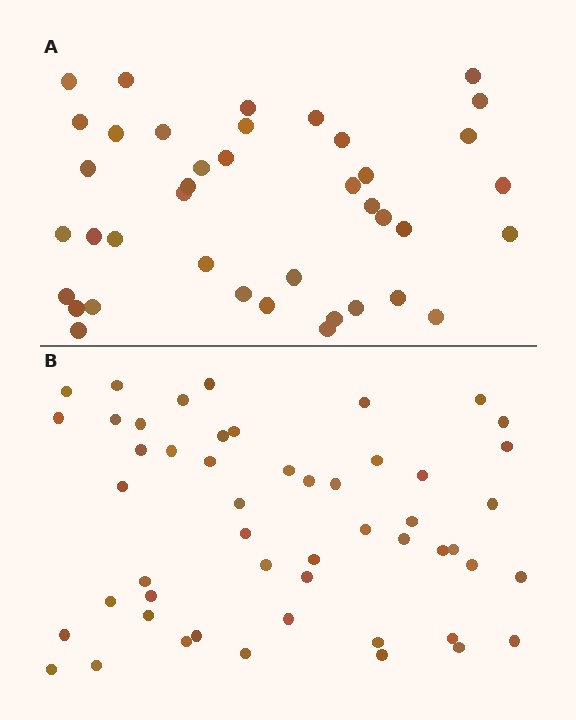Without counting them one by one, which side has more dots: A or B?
Region B (the bottom region) has more dots.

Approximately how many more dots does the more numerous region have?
Region B has roughly 12 or so more dots than region A.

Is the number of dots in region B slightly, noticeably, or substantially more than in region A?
Region B has noticeably more, but not dramatically so. The ratio is roughly 1.3 to 1.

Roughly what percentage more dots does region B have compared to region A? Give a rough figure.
About 30% more.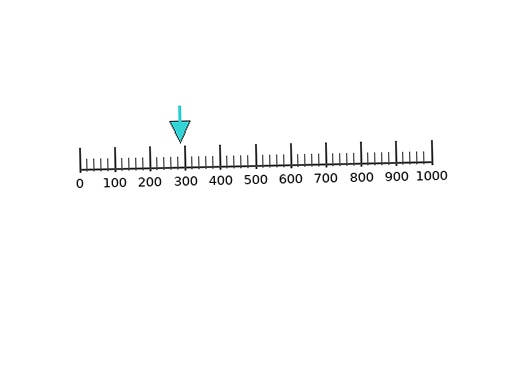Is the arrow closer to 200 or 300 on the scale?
The arrow is closer to 300.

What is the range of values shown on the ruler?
The ruler shows values from 0 to 1000.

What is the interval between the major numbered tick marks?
The major tick marks are spaced 100 units apart.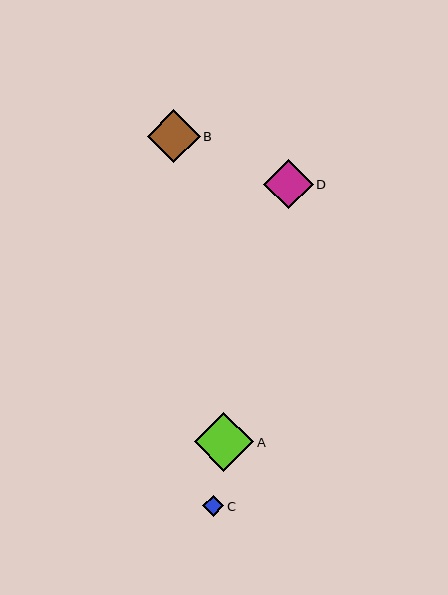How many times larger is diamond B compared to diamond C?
Diamond B is approximately 2.5 times the size of diamond C.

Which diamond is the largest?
Diamond A is the largest with a size of approximately 59 pixels.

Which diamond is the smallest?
Diamond C is the smallest with a size of approximately 21 pixels.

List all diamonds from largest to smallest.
From largest to smallest: A, B, D, C.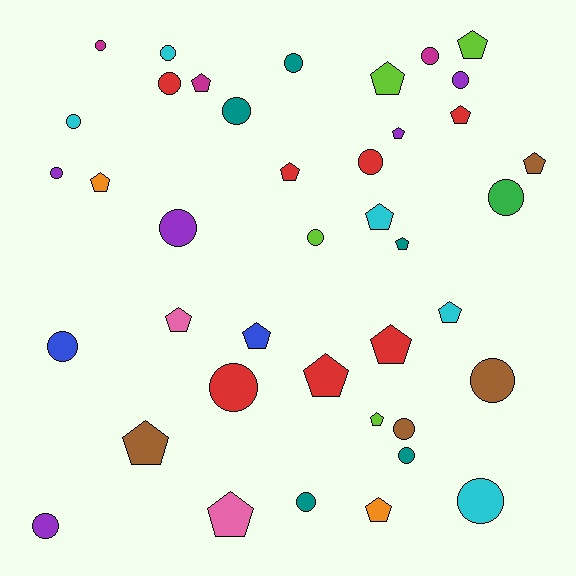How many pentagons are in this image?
There are 19 pentagons.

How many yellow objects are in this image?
There are no yellow objects.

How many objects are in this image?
There are 40 objects.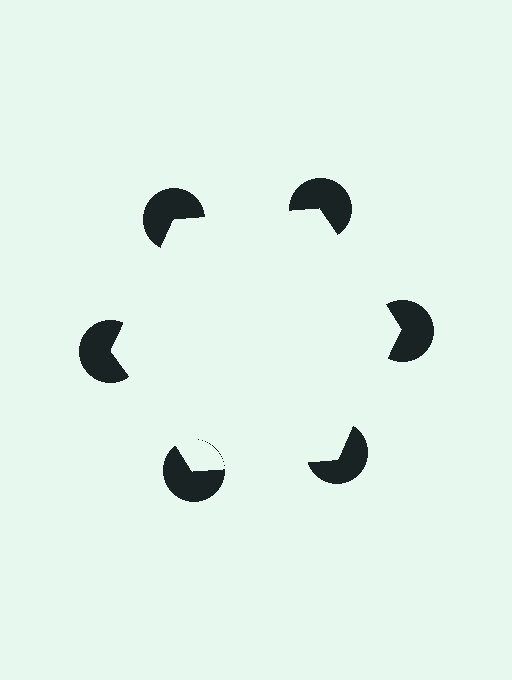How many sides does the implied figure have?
6 sides.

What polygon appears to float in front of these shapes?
An illusory hexagon — its edges are inferred from the aligned wedge cuts in the pac-man discs, not physically drawn.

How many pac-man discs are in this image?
There are 6 — one at each vertex of the illusory hexagon.